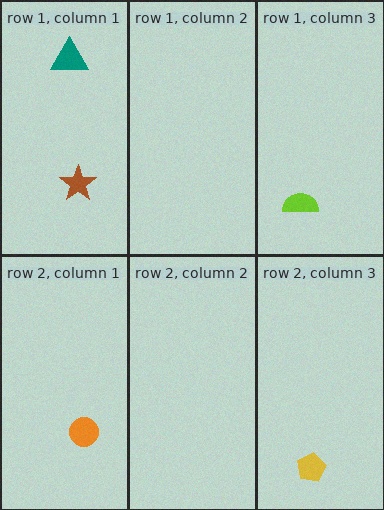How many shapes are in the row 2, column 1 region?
1.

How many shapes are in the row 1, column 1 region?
2.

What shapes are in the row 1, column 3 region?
The lime semicircle.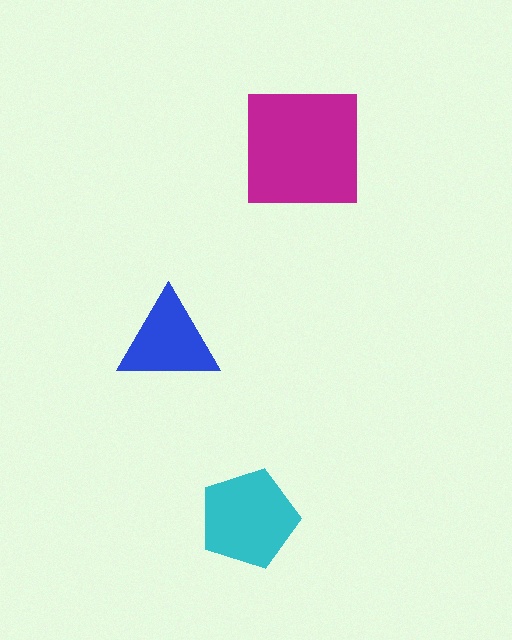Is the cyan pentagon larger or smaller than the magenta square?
Smaller.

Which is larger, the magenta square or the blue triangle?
The magenta square.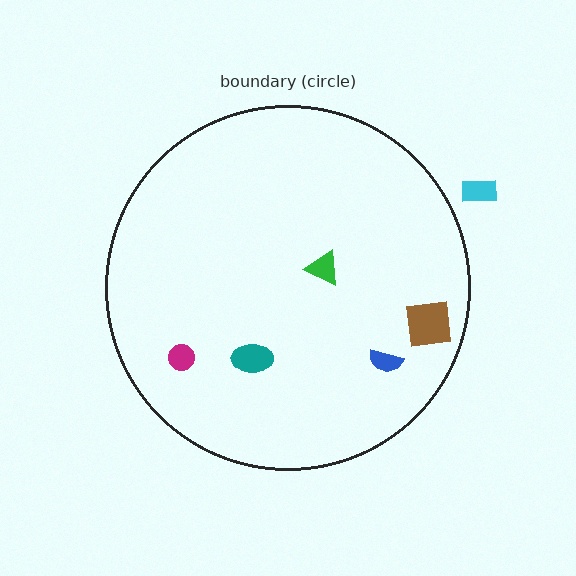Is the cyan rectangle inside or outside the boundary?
Outside.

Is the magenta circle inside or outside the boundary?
Inside.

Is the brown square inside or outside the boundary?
Inside.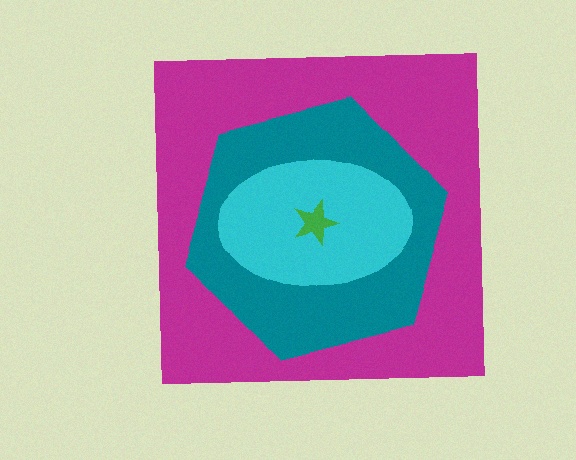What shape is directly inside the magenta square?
The teal hexagon.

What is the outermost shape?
The magenta square.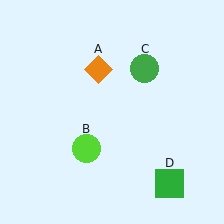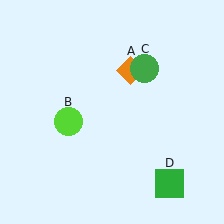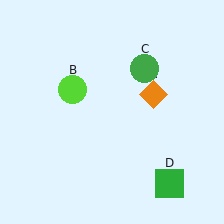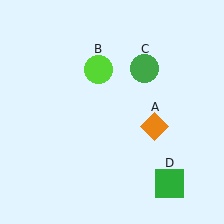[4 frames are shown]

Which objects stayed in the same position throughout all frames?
Green circle (object C) and green square (object D) remained stationary.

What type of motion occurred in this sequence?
The orange diamond (object A), lime circle (object B) rotated clockwise around the center of the scene.